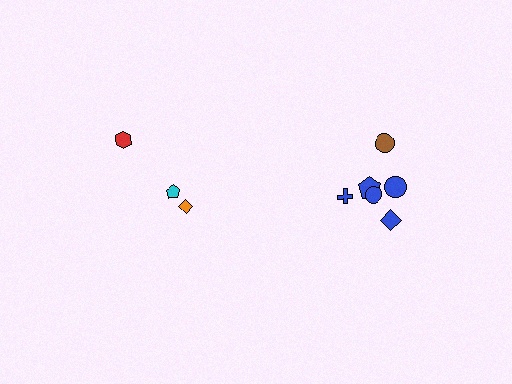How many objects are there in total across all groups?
There are 9 objects.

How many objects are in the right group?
There are 6 objects.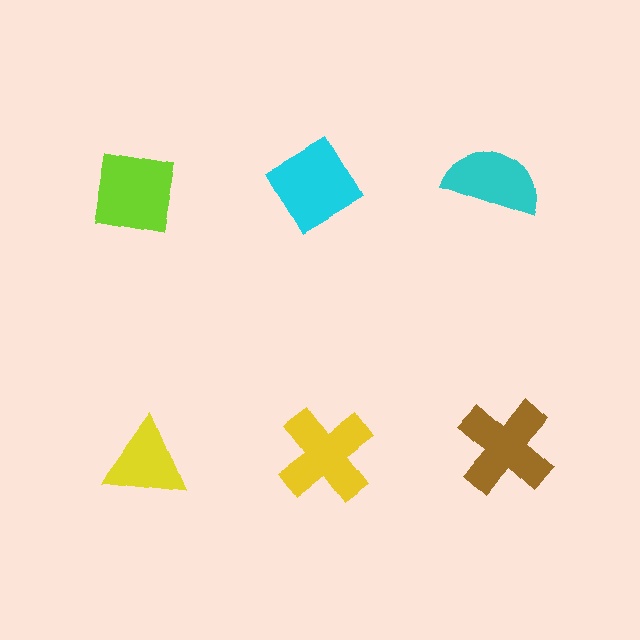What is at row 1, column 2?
A cyan diamond.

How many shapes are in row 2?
3 shapes.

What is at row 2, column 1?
A yellow triangle.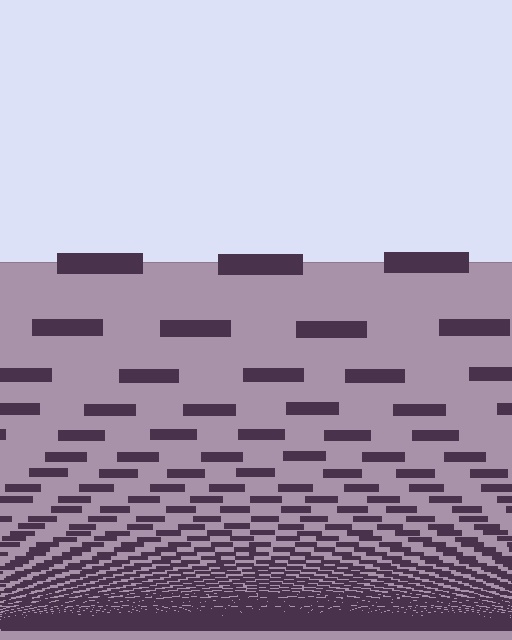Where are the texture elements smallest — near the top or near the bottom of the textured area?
Near the bottom.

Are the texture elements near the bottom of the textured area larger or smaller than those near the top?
Smaller. The gradient is inverted — elements near the bottom are smaller and denser.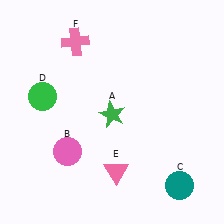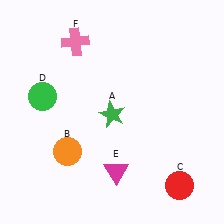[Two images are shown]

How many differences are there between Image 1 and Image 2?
There are 3 differences between the two images.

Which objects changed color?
B changed from pink to orange. C changed from teal to red. E changed from pink to magenta.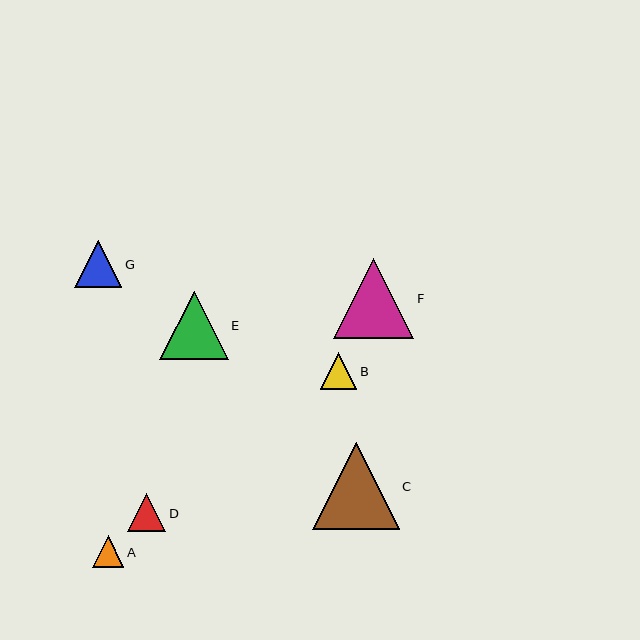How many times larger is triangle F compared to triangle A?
Triangle F is approximately 2.5 times the size of triangle A.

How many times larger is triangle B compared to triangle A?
Triangle B is approximately 1.1 times the size of triangle A.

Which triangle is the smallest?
Triangle A is the smallest with a size of approximately 32 pixels.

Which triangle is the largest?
Triangle C is the largest with a size of approximately 86 pixels.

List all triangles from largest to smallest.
From largest to smallest: C, F, E, G, D, B, A.